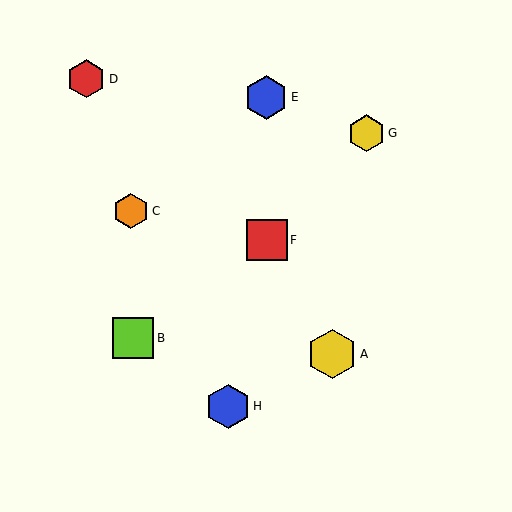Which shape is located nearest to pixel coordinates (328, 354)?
The yellow hexagon (labeled A) at (332, 354) is nearest to that location.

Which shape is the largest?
The yellow hexagon (labeled A) is the largest.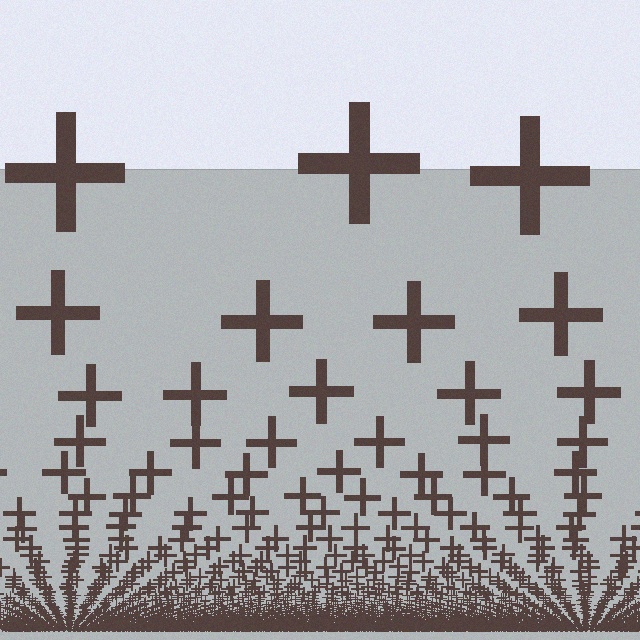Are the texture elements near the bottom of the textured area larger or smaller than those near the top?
Smaller. The gradient is inverted — elements near the bottom are smaller and denser.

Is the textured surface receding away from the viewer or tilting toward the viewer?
The surface appears to tilt toward the viewer. Texture elements get larger and sparser toward the top.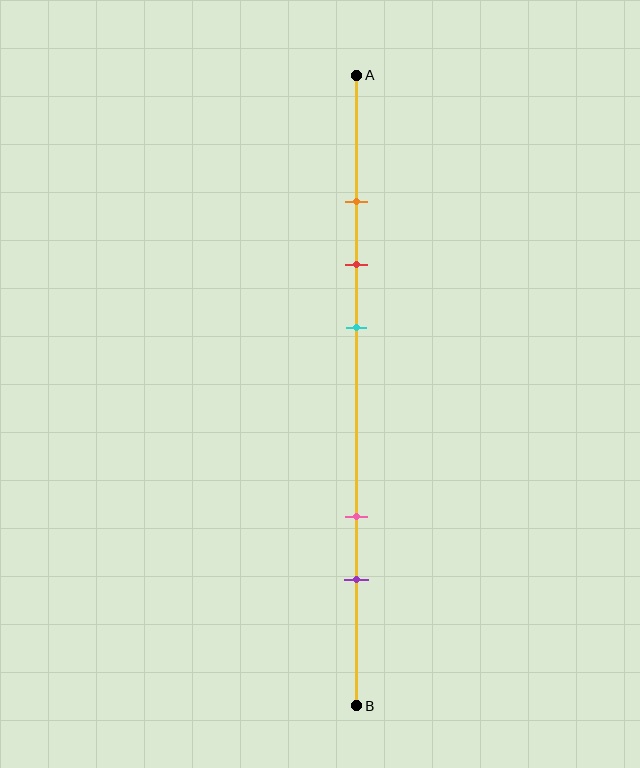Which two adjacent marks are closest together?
The orange and red marks are the closest adjacent pair.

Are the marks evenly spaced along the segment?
No, the marks are not evenly spaced.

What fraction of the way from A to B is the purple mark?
The purple mark is approximately 80% (0.8) of the way from A to B.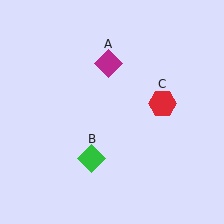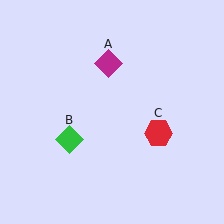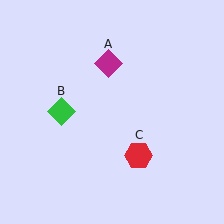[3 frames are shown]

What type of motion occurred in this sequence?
The green diamond (object B), red hexagon (object C) rotated clockwise around the center of the scene.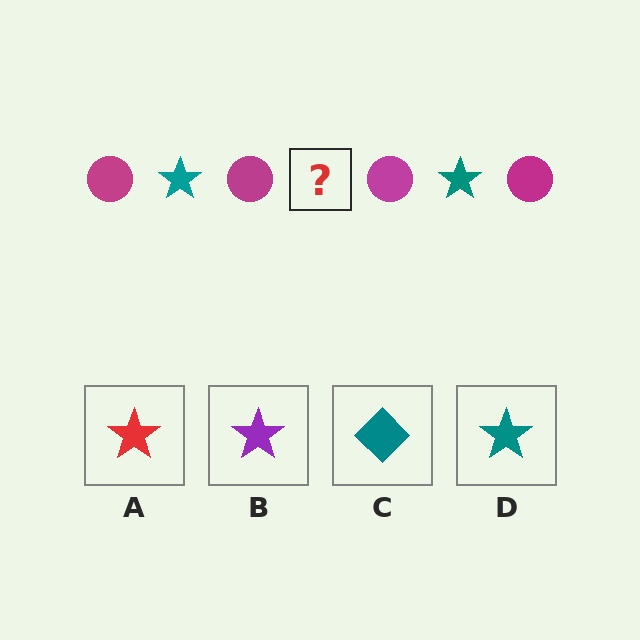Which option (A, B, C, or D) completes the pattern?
D.